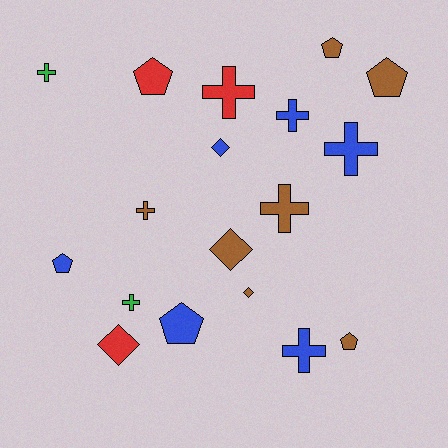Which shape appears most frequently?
Cross, with 8 objects.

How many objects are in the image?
There are 18 objects.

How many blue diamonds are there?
There is 1 blue diamond.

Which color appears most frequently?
Brown, with 7 objects.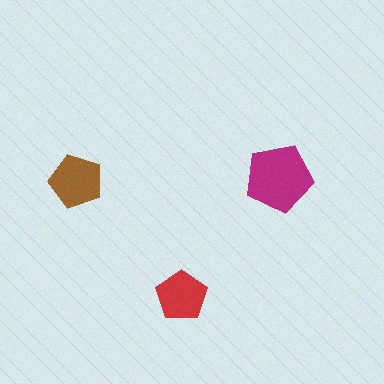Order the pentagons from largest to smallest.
the magenta one, the brown one, the red one.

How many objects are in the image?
There are 3 objects in the image.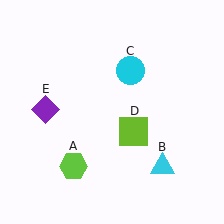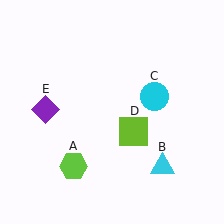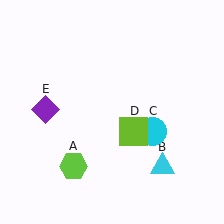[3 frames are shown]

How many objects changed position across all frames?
1 object changed position: cyan circle (object C).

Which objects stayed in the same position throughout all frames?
Lime hexagon (object A) and cyan triangle (object B) and lime square (object D) and purple diamond (object E) remained stationary.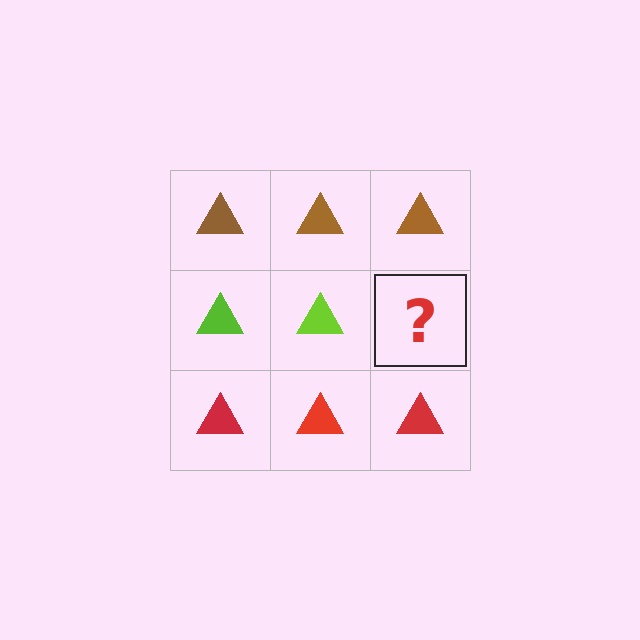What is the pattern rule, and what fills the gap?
The rule is that each row has a consistent color. The gap should be filled with a lime triangle.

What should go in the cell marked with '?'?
The missing cell should contain a lime triangle.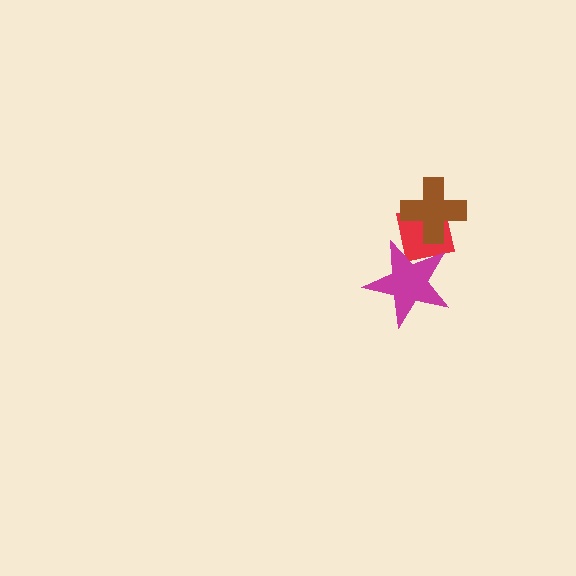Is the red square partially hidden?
Yes, it is partially covered by another shape.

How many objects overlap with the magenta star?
1 object overlaps with the magenta star.